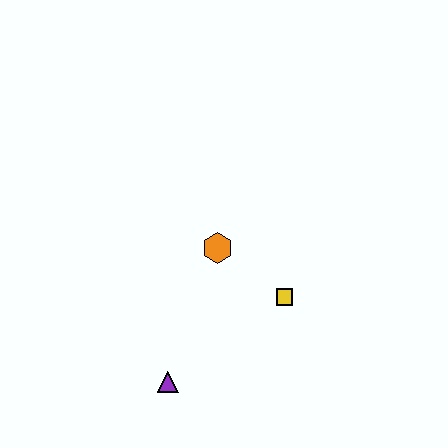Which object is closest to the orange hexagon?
The yellow square is closest to the orange hexagon.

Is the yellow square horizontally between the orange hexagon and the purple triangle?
No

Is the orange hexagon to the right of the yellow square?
No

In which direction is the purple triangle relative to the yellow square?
The purple triangle is to the left of the yellow square.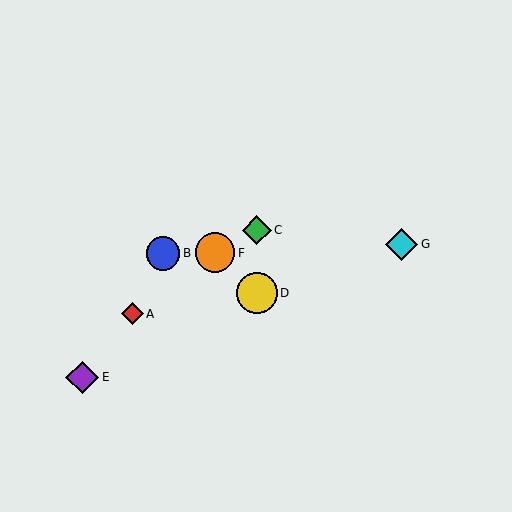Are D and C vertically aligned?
Yes, both are at x≈257.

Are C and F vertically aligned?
No, C is at x≈257 and F is at x≈215.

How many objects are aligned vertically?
2 objects (C, D) are aligned vertically.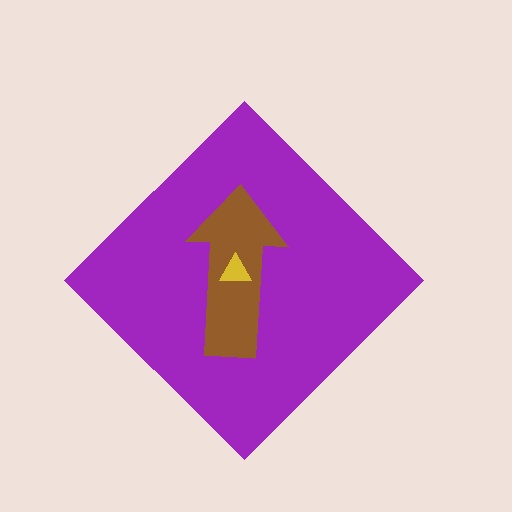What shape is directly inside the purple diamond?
The brown arrow.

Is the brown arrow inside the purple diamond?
Yes.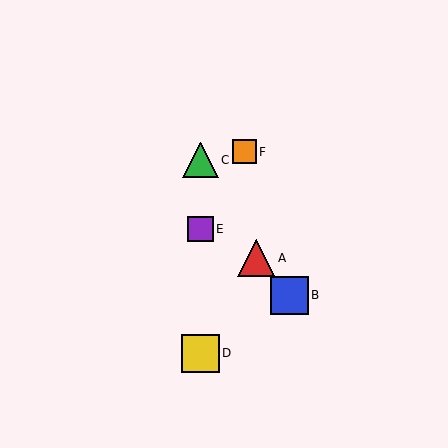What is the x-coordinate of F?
Object F is at x≈244.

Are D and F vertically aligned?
No, D is at x≈200 and F is at x≈244.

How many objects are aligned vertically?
3 objects (C, D, E) are aligned vertically.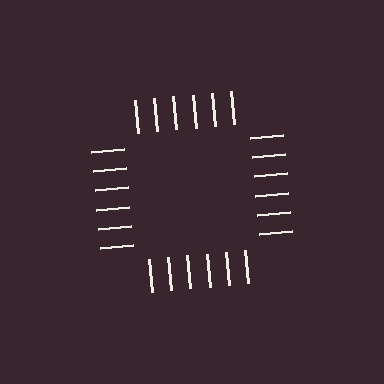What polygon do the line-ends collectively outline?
An illusory square — the line segments terminate on its edges but no continuous stroke is drawn.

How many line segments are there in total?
24 — 6 along each of the 4 edges.